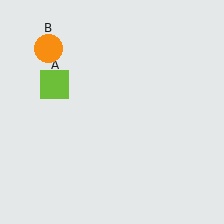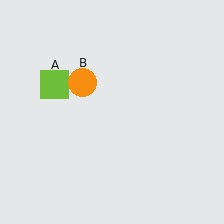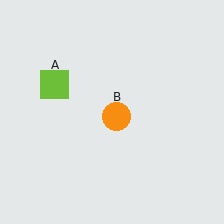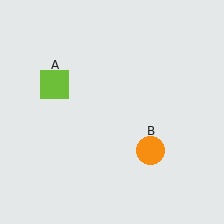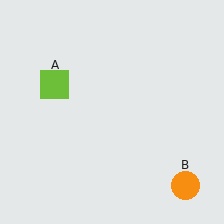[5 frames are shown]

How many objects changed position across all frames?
1 object changed position: orange circle (object B).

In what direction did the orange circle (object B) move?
The orange circle (object B) moved down and to the right.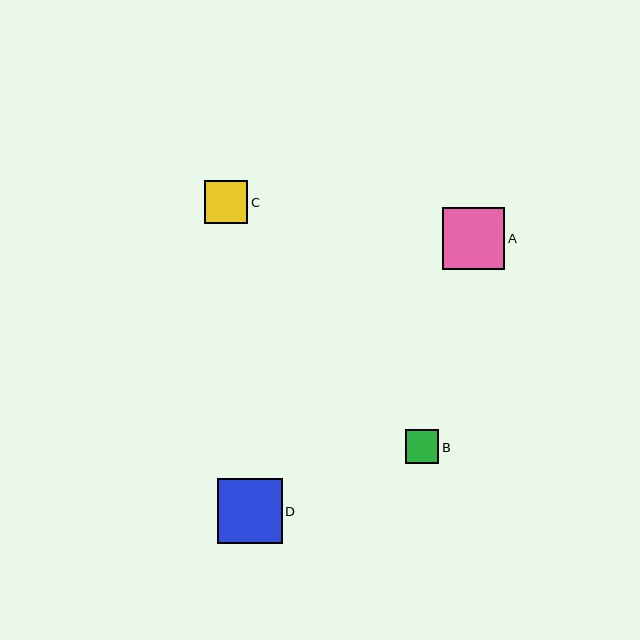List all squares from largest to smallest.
From largest to smallest: D, A, C, B.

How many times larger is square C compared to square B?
Square C is approximately 1.3 times the size of square B.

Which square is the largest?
Square D is the largest with a size of approximately 65 pixels.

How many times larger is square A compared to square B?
Square A is approximately 1.9 times the size of square B.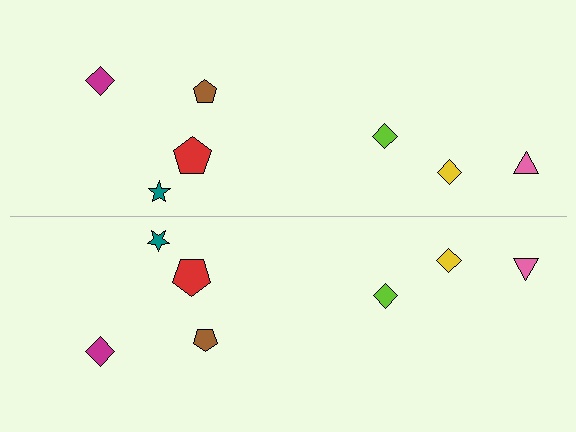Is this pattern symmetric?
Yes, this pattern has bilateral (reflection) symmetry.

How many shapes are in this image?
There are 14 shapes in this image.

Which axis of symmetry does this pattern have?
The pattern has a horizontal axis of symmetry running through the center of the image.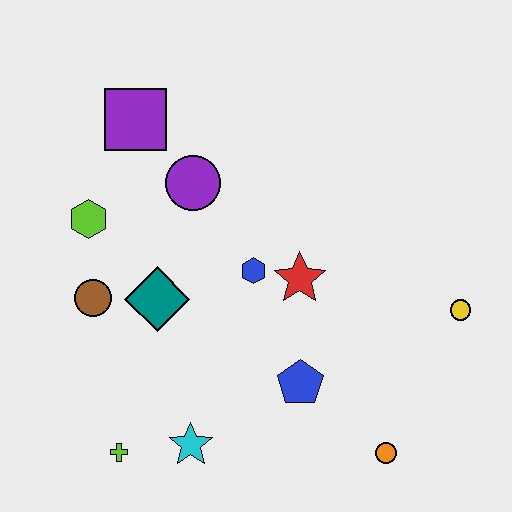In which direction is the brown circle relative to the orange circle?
The brown circle is to the left of the orange circle.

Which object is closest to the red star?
The blue hexagon is closest to the red star.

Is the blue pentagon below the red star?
Yes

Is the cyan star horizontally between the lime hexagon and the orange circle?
Yes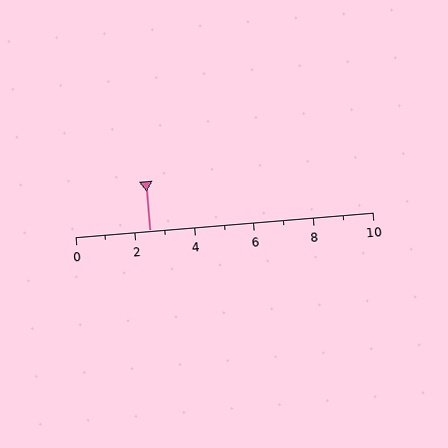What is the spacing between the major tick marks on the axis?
The major ticks are spaced 2 apart.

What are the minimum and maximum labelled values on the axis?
The axis runs from 0 to 10.